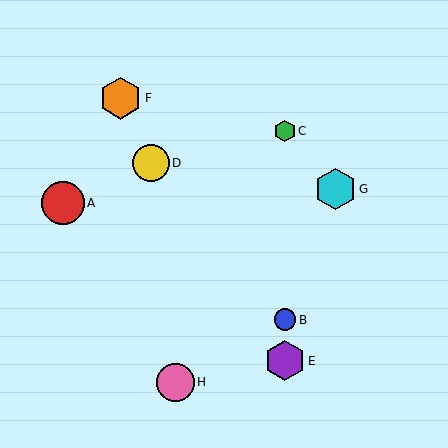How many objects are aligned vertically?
3 objects (B, C, E) are aligned vertically.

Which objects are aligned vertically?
Objects B, C, E are aligned vertically.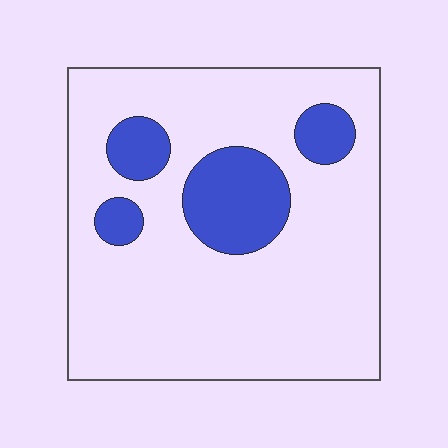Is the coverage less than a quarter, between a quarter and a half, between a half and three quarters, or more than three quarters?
Less than a quarter.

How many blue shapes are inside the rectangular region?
4.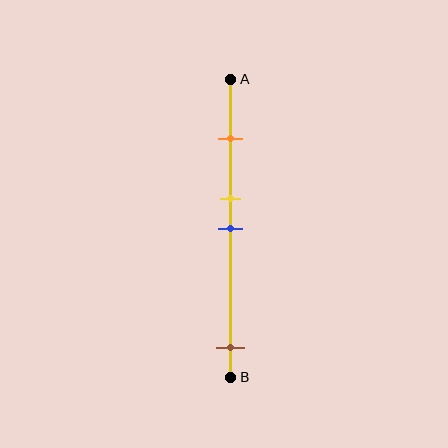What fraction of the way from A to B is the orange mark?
The orange mark is approximately 20% (0.2) of the way from A to B.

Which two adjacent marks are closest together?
The yellow and blue marks are the closest adjacent pair.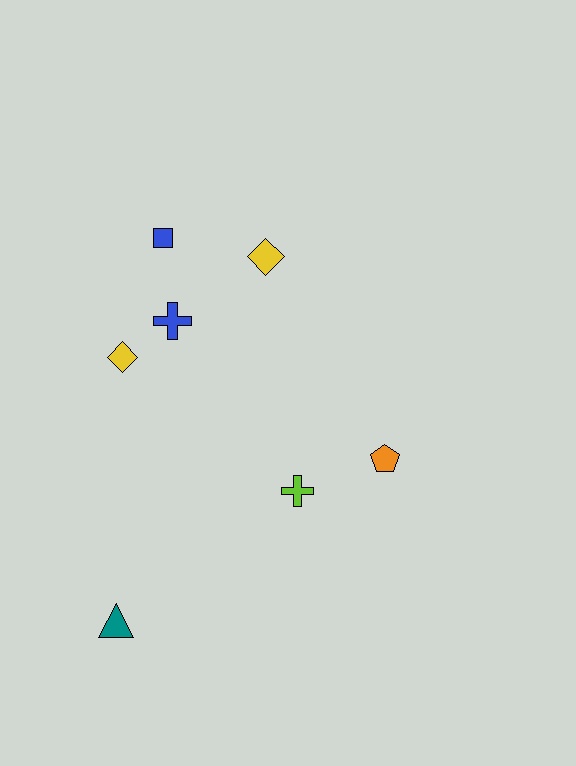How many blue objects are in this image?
There are 2 blue objects.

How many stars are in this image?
There are no stars.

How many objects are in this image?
There are 7 objects.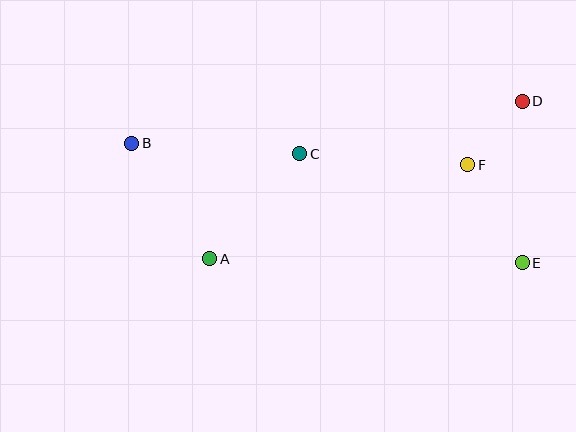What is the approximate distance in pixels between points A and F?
The distance between A and F is approximately 275 pixels.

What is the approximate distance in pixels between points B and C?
The distance between B and C is approximately 168 pixels.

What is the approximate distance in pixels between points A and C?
The distance between A and C is approximately 138 pixels.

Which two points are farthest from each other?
Points B and E are farthest from each other.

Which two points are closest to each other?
Points D and F are closest to each other.